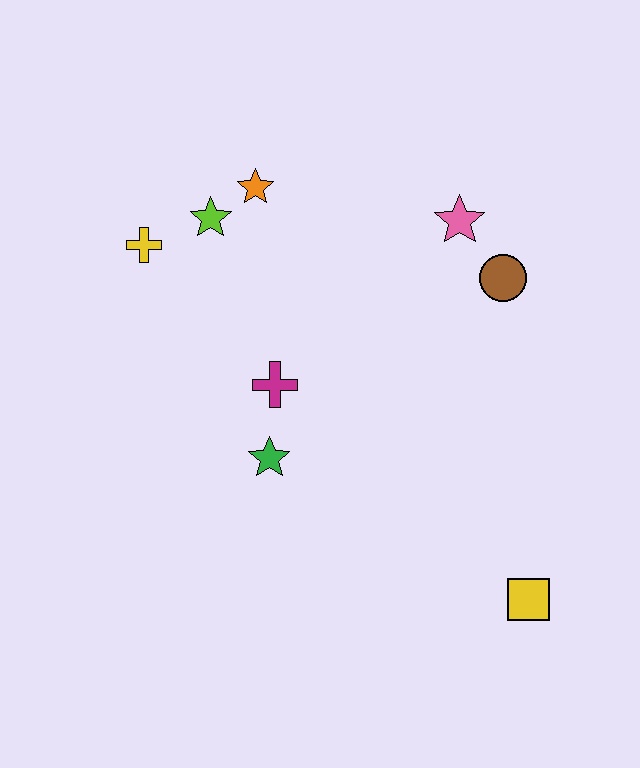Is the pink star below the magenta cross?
No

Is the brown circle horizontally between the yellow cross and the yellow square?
Yes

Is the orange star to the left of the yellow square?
Yes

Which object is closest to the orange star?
The lime star is closest to the orange star.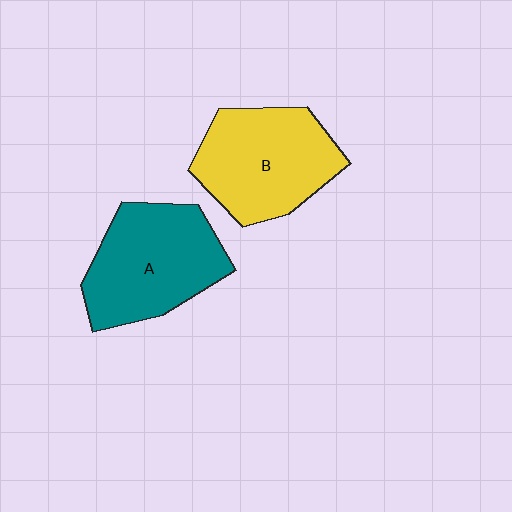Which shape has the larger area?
Shape A (teal).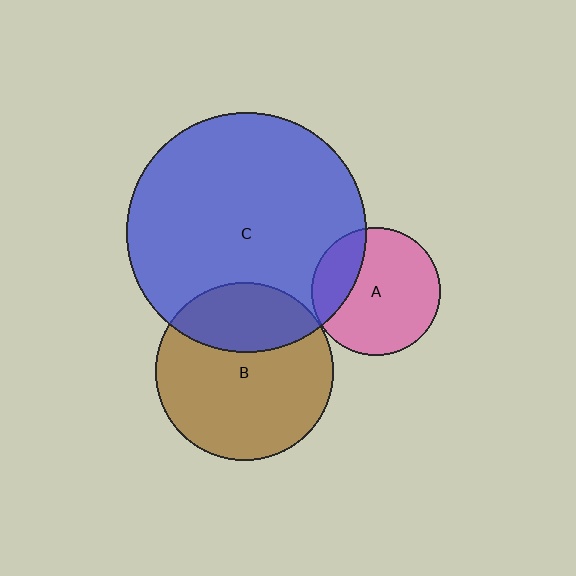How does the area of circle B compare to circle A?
Approximately 1.9 times.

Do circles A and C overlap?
Yes.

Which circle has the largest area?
Circle C (blue).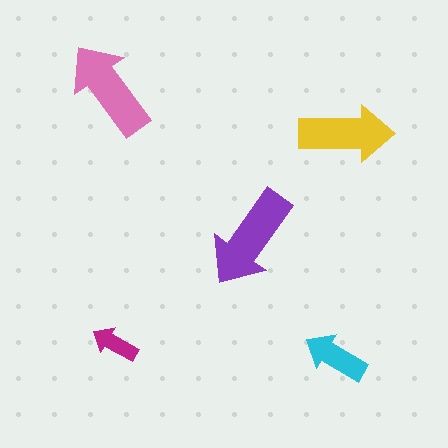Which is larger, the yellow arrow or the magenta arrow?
The yellow one.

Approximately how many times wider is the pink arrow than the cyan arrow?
About 1.5 times wider.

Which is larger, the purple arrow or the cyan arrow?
The purple one.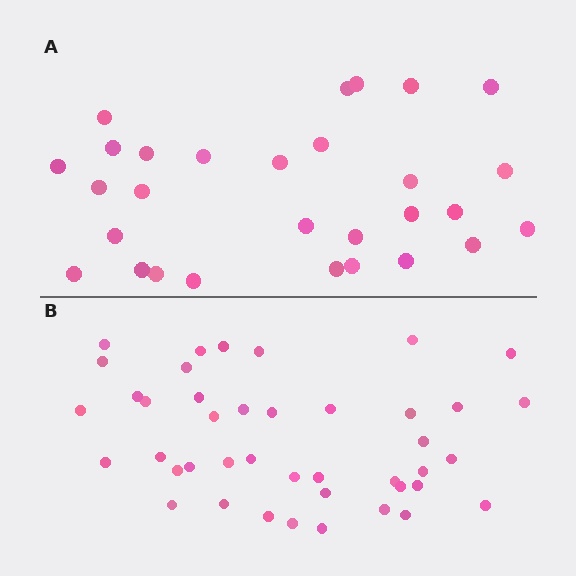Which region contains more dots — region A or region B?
Region B (the bottom region) has more dots.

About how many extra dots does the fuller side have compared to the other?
Region B has approximately 15 more dots than region A.